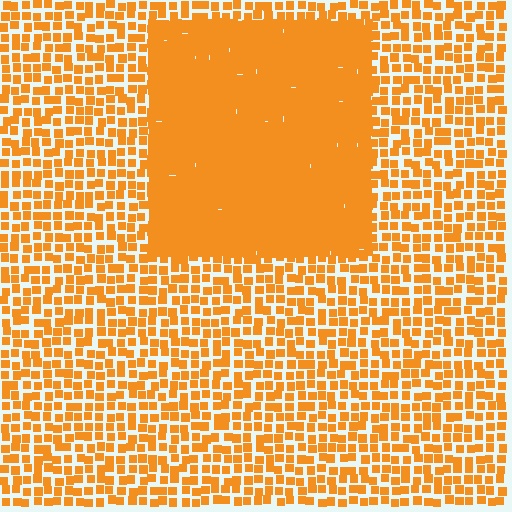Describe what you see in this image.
The image contains small orange elements arranged at two different densities. A rectangle-shaped region is visible where the elements are more densely packed than the surrounding area.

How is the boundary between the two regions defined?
The boundary is defined by a change in element density (approximately 2.4x ratio). All elements are the same color, size, and shape.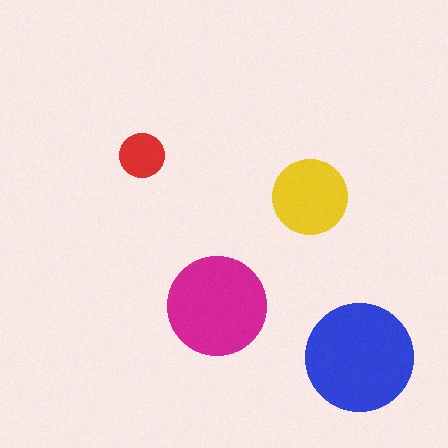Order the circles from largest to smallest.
the blue one, the magenta one, the yellow one, the red one.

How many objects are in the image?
There are 4 objects in the image.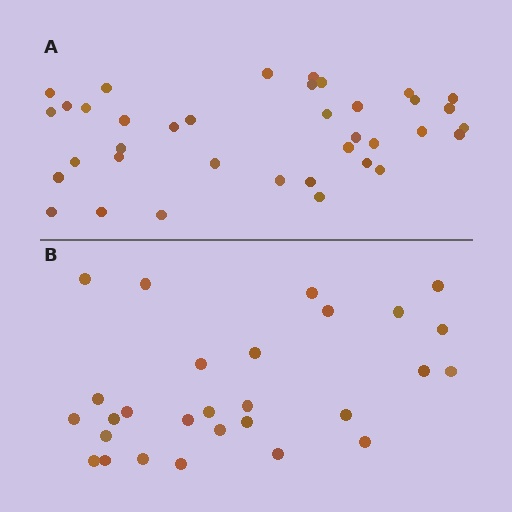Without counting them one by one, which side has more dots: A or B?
Region A (the top region) has more dots.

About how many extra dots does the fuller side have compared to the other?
Region A has roughly 8 or so more dots than region B.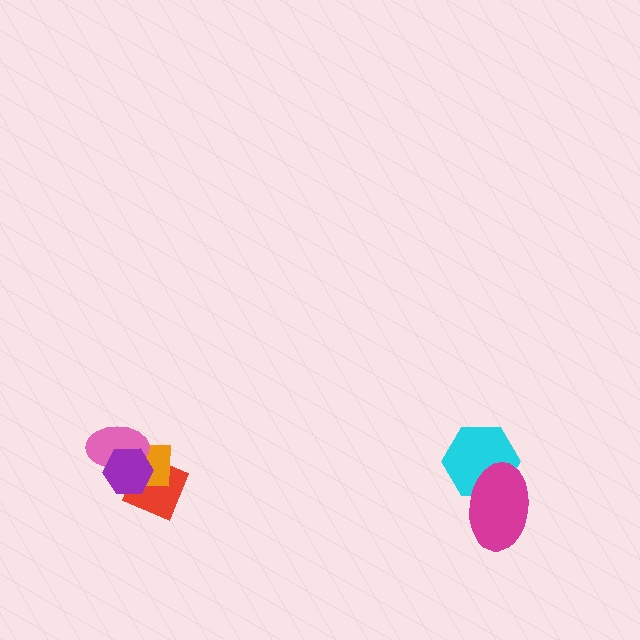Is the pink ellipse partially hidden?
Yes, it is partially covered by another shape.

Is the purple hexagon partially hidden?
No, no other shape covers it.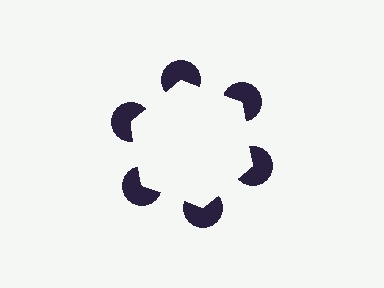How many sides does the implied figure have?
6 sides.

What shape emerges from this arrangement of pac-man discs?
An illusory hexagon — its edges are inferred from the aligned wedge cuts in the pac-man discs, not physically drawn.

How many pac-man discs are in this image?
There are 6 — one at each vertex of the illusory hexagon.